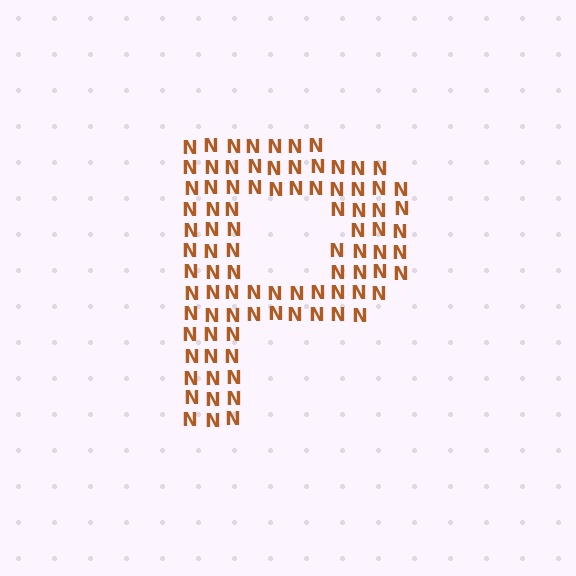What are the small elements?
The small elements are letter N's.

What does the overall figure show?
The overall figure shows the letter P.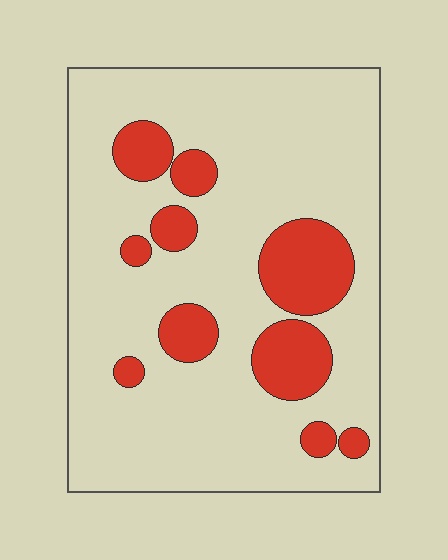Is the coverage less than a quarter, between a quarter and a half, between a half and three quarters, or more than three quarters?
Less than a quarter.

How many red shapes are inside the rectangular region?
10.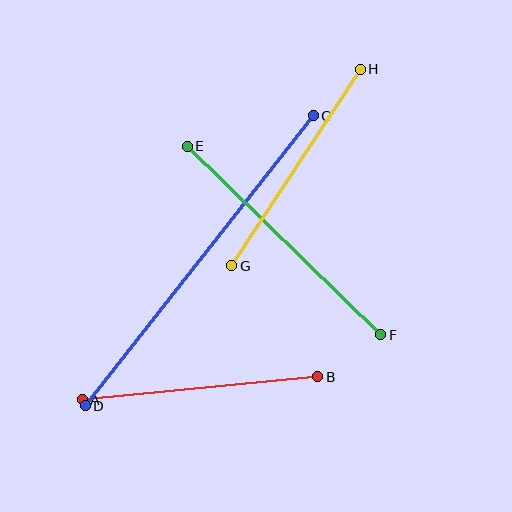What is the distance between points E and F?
The distance is approximately 270 pixels.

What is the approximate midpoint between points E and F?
The midpoint is at approximately (284, 240) pixels.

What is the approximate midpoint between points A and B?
The midpoint is at approximately (200, 388) pixels.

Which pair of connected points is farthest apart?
Points C and D are farthest apart.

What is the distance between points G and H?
The distance is approximately 235 pixels.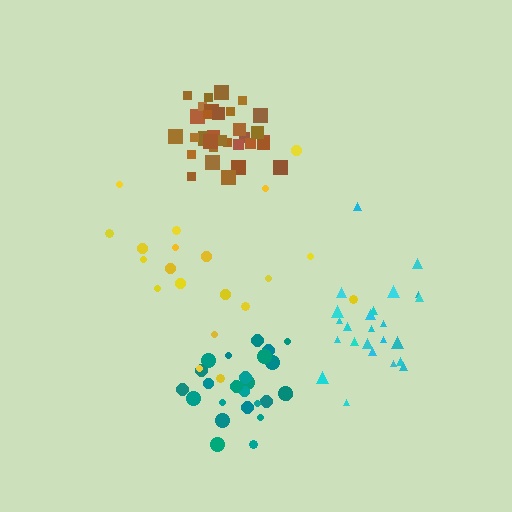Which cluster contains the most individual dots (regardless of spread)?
Brown (32).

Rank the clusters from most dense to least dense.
brown, teal, cyan, yellow.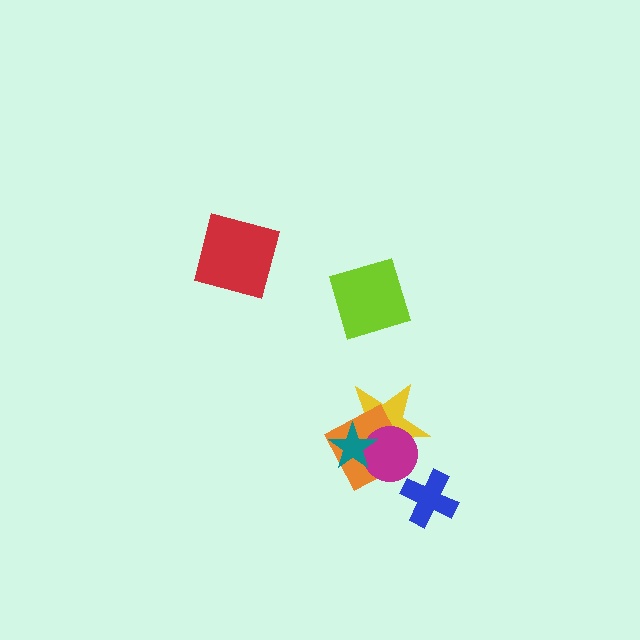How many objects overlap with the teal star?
3 objects overlap with the teal star.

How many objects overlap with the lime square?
0 objects overlap with the lime square.